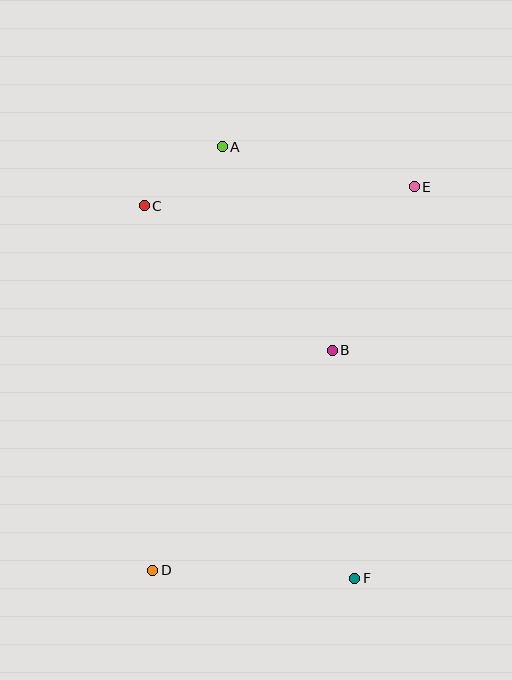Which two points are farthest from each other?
Points D and E are farthest from each other.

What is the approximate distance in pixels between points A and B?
The distance between A and B is approximately 232 pixels.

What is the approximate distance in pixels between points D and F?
The distance between D and F is approximately 202 pixels.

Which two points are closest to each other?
Points A and C are closest to each other.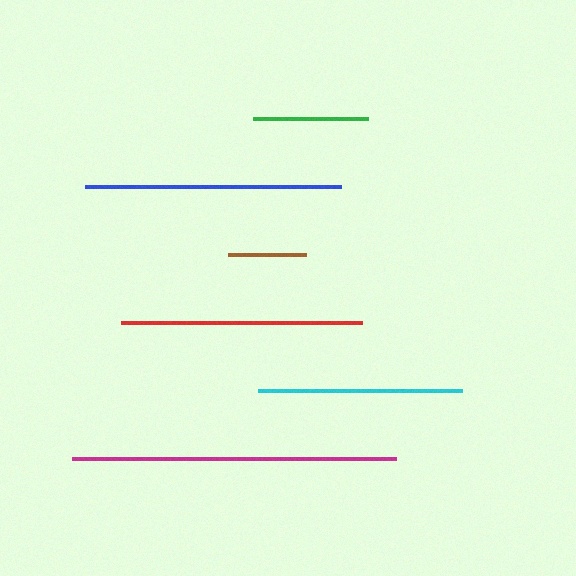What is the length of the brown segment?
The brown segment is approximately 78 pixels long.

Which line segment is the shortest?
The brown line is the shortest at approximately 78 pixels.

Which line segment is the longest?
The magenta line is the longest at approximately 324 pixels.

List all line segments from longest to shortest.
From longest to shortest: magenta, blue, red, cyan, green, brown.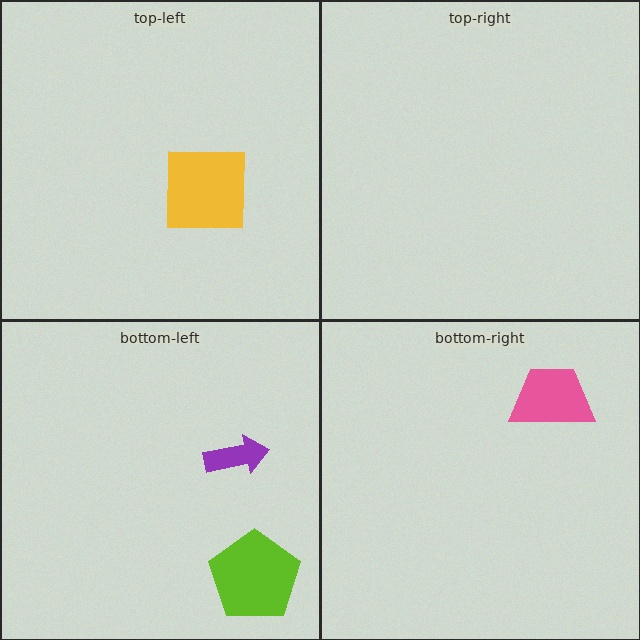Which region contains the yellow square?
The top-left region.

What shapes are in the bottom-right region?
The pink trapezoid.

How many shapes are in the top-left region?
1.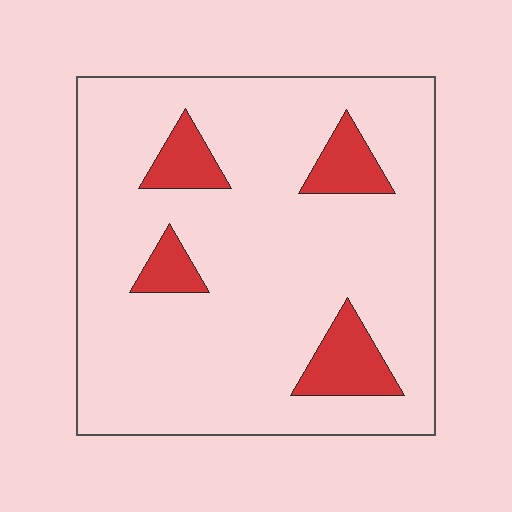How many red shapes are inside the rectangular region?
4.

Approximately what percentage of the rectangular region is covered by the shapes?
Approximately 15%.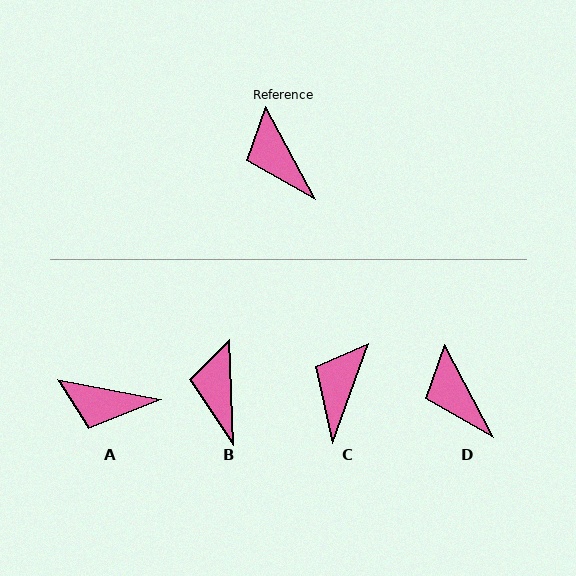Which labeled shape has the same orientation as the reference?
D.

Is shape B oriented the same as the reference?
No, it is off by about 26 degrees.